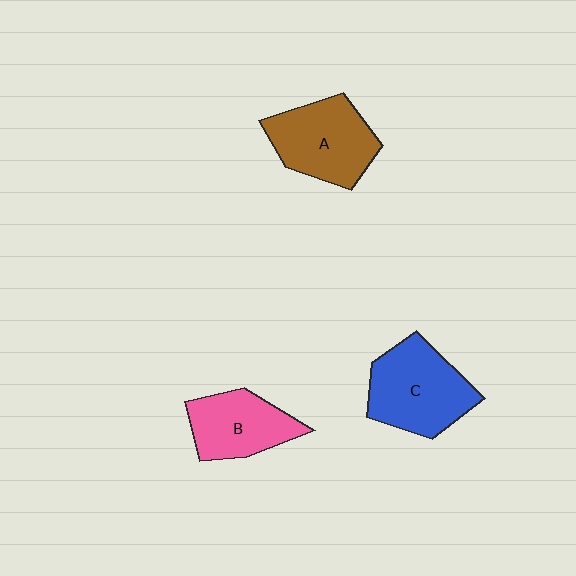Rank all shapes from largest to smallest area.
From largest to smallest: C (blue), A (brown), B (pink).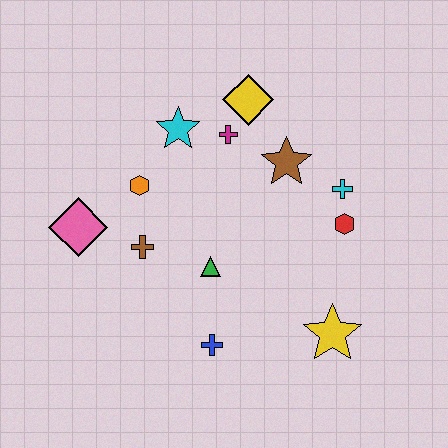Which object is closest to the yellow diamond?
The magenta cross is closest to the yellow diamond.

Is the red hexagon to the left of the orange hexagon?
No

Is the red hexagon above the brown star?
No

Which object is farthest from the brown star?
The pink diamond is farthest from the brown star.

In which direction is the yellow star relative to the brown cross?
The yellow star is to the right of the brown cross.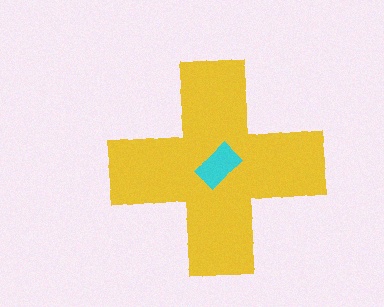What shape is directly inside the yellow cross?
The cyan rectangle.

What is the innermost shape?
The cyan rectangle.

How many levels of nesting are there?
2.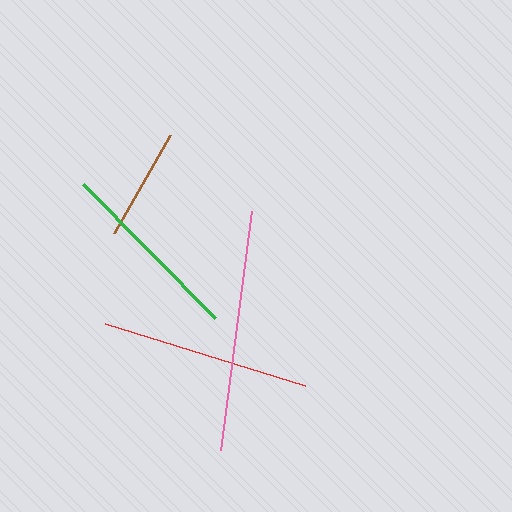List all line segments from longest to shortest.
From longest to shortest: pink, red, green, brown.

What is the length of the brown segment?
The brown segment is approximately 113 pixels long.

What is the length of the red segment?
The red segment is approximately 209 pixels long.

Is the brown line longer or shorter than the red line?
The red line is longer than the brown line.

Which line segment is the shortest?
The brown line is the shortest at approximately 113 pixels.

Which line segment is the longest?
The pink line is the longest at approximately 242 pixels.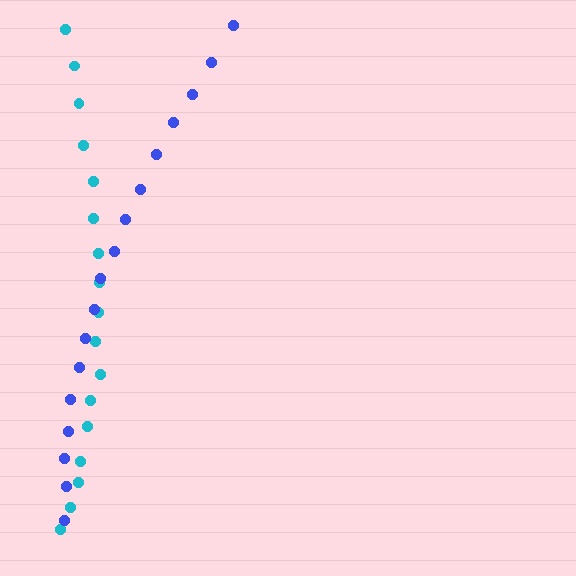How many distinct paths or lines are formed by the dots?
There are 2 distinct paths.